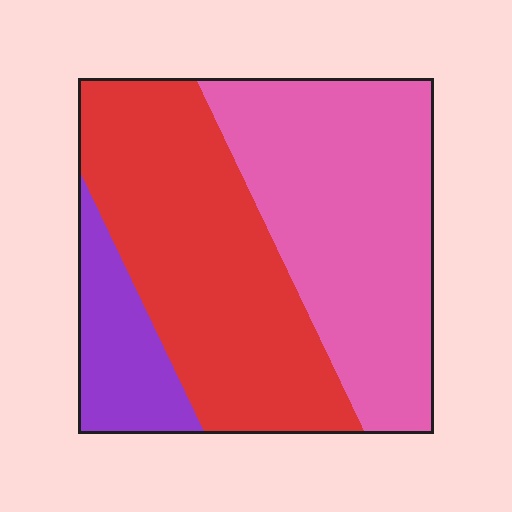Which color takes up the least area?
Purple, at roughly 15%.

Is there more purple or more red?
Red.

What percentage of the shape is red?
Red covers around 45% of the shape.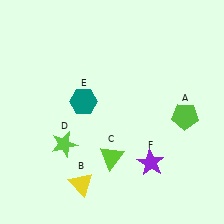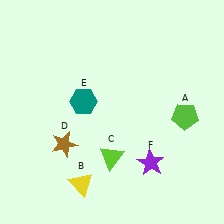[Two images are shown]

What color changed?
The star (D) changed from lime in Image 1 to brown in Image 2.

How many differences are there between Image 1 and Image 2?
There is 1 difference between the two images.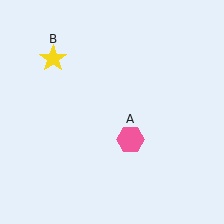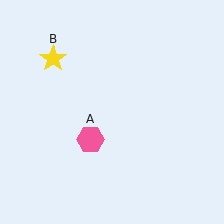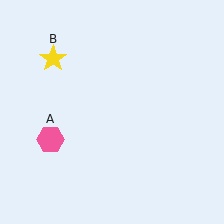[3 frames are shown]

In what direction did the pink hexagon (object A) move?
The pink hexagon (object A) moved left.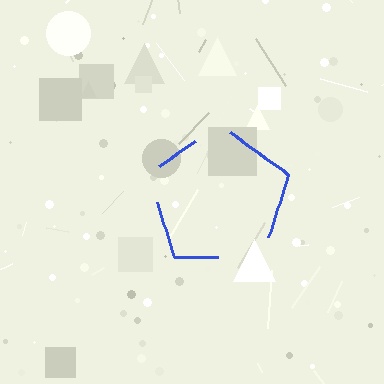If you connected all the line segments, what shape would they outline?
They would outline a pentagon.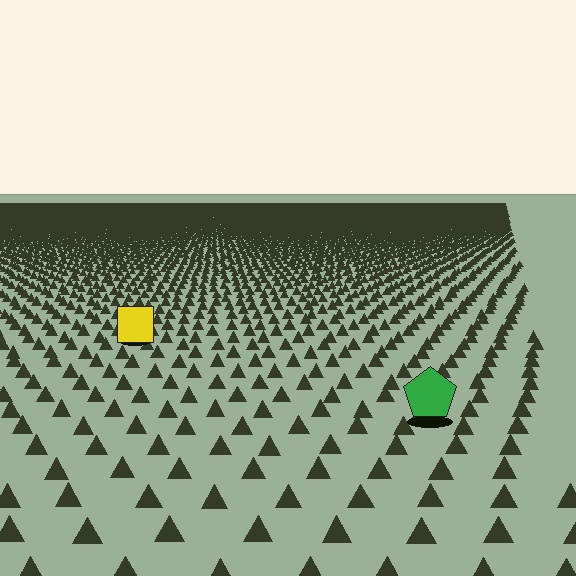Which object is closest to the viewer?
The green pentagon is closest. The texture marks near it are larger and more spread out.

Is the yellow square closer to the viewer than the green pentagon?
No. The green pentagon is closer — you can tell from the texture gradient: the ground texture is coarser near it.